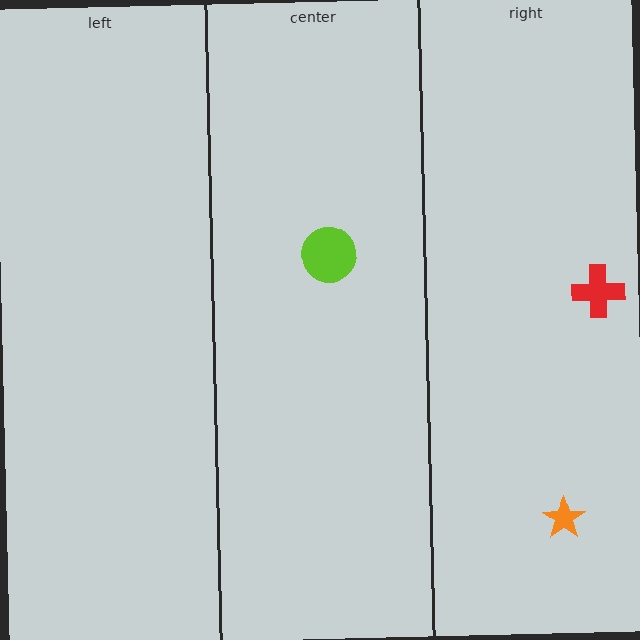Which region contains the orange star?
The right region.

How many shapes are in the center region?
1.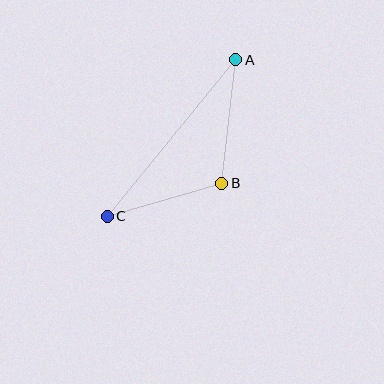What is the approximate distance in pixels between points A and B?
The distance between A and B is approximately 124 pixels.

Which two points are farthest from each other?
Points A and C are farthest from each other.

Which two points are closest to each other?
Points B and C are closest to each other.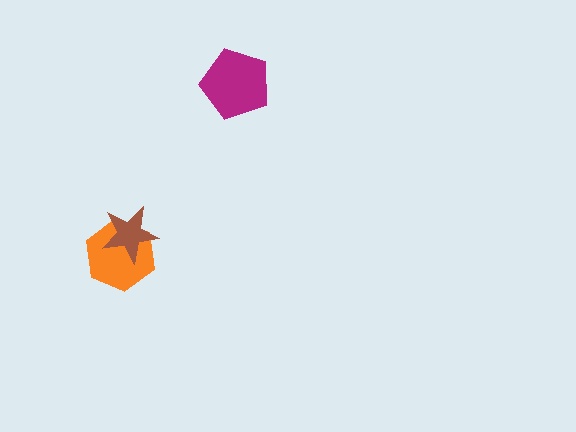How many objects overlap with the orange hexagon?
1 object overlaps with the orange hexagon.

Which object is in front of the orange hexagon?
The brown star is in front of the orange hexagon.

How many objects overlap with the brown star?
1 object overlaps with the brown star.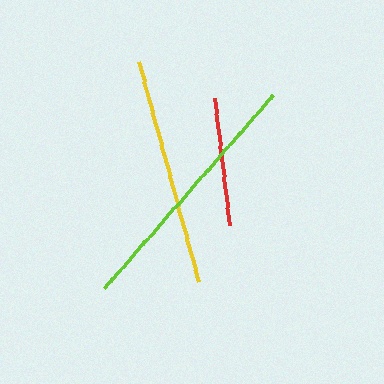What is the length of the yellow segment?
The yellow segment is approximately 228 pixels long.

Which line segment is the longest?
The lime line is the longest at approximately 256 pixels.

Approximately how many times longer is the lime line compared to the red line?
The lime line is approximately 2.0 times the length of the red line.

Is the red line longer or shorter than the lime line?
The lime line is longer than the red line.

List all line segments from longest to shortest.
From longest to shortest: lime, yellow, red.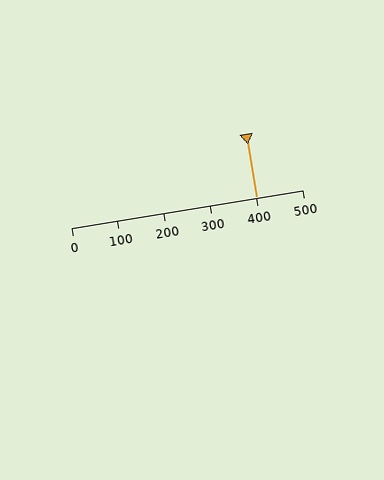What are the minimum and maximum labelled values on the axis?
The axis runs from 0 to 500.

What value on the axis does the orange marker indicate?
The marker indicates approximately 400.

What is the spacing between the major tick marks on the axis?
The major ticks are spaced 100 apart.